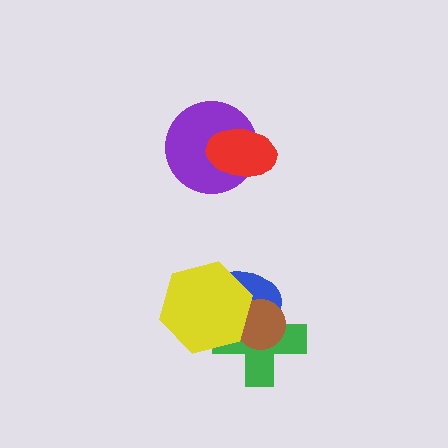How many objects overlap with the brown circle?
3 objects overlap with the brown circle.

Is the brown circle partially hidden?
Yes, it is partially covered by another shape.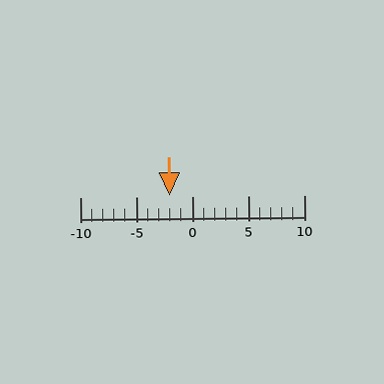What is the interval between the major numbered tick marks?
The major tick marks are spaced 5 units apart.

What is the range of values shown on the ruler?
The ruler shows values from -10 to 10.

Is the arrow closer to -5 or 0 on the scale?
The arrow is closer to 0.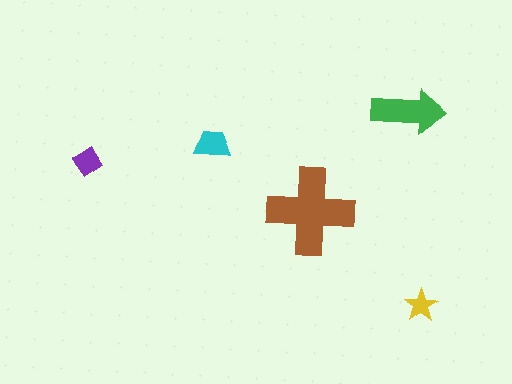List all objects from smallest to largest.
The yellow star, the purple diamond, the cyan trapezoid, the green arrow, the brown cross.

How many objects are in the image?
There are 5 objects in the image.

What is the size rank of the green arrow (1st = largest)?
2nd.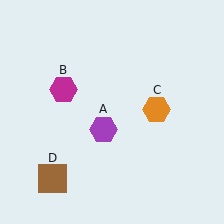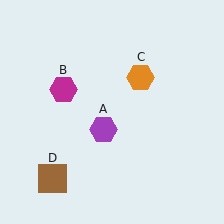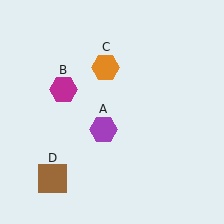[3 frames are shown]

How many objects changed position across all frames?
1 object changed position: orange hexagon (object C).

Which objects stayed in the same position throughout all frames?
Purple hexagon (object A) and magenta hexagon (object B) and brown square (object D) remained stationary.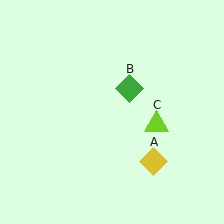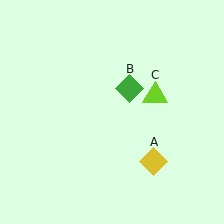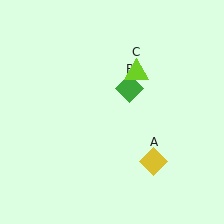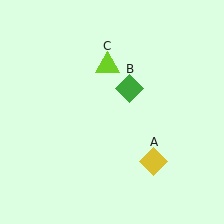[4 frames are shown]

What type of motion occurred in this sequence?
The lime triangle (object C) rotated counterclockwise around the center of the scene.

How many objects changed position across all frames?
1 object changed position: lime triangle (object C).